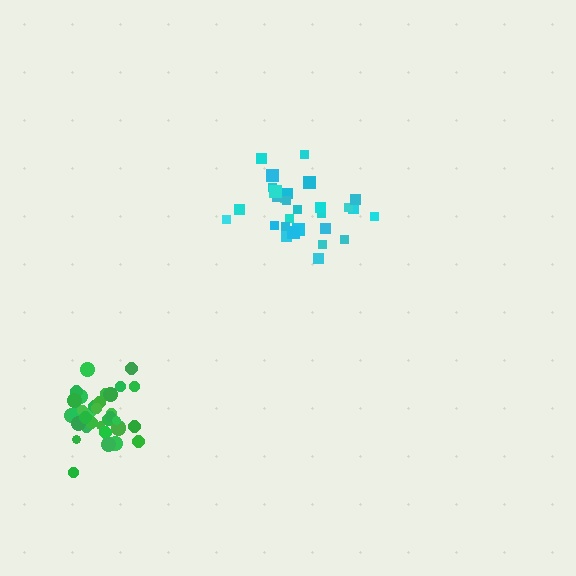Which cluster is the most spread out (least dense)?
Cyan.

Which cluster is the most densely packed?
Green.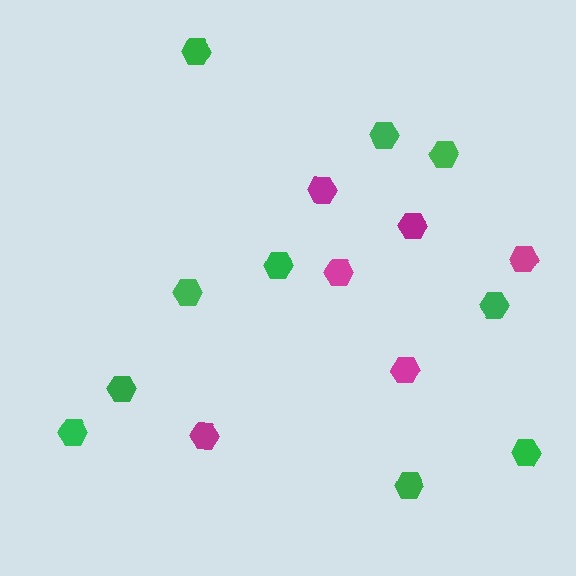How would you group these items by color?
There are 2 groups: one group of green hexagons (10) and one group of magenta hexagons (6).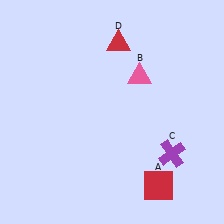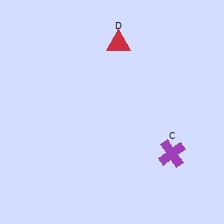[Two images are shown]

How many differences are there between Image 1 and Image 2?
There are 2 differences between the two images.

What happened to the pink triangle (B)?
The pink triangle (B) was removed in Image 2. It was in the top-right area of Image 1.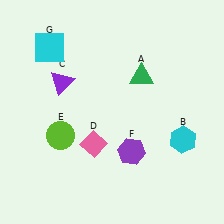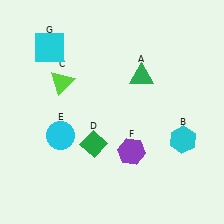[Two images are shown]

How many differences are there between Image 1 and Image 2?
There are 3 differences between the two images.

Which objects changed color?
C changed from purple to lime. D changed from pink to green. E changed from lime to cyan.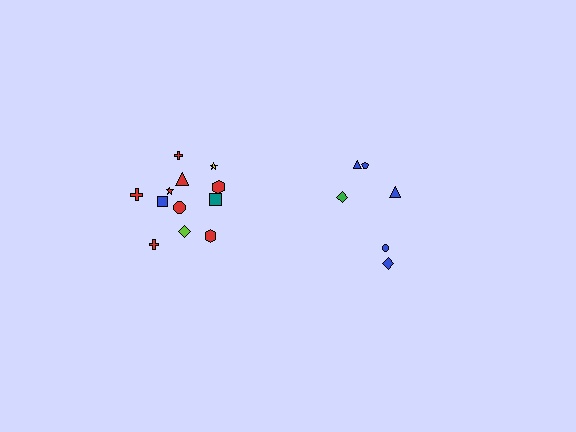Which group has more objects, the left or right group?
The left group.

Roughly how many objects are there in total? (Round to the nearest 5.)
Roughly 20 objects in total.